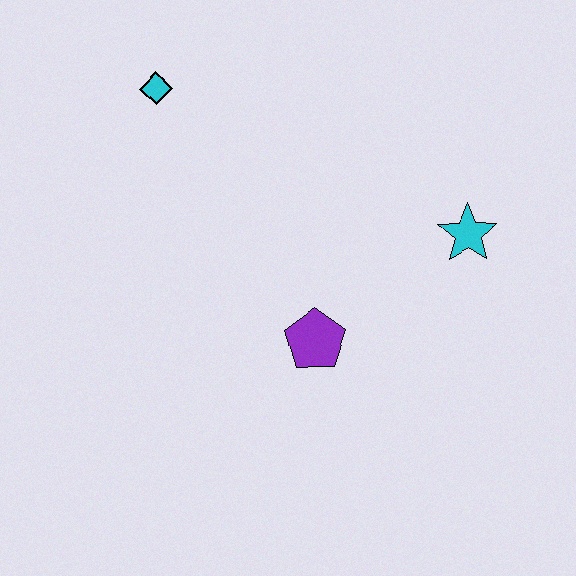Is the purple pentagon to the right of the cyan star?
No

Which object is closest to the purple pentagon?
The cyan star is closest to the purple pentagon.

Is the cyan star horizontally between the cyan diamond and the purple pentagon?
No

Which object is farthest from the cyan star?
The cyan diamond is farthest from the cyan star.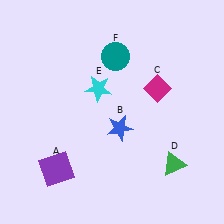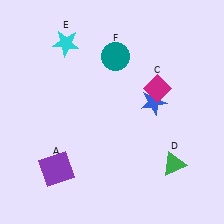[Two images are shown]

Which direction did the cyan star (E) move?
The cyan star (E) moved up.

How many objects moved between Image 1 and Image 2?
2 objects moved between the two images.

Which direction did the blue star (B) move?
The blue star (B) moved right.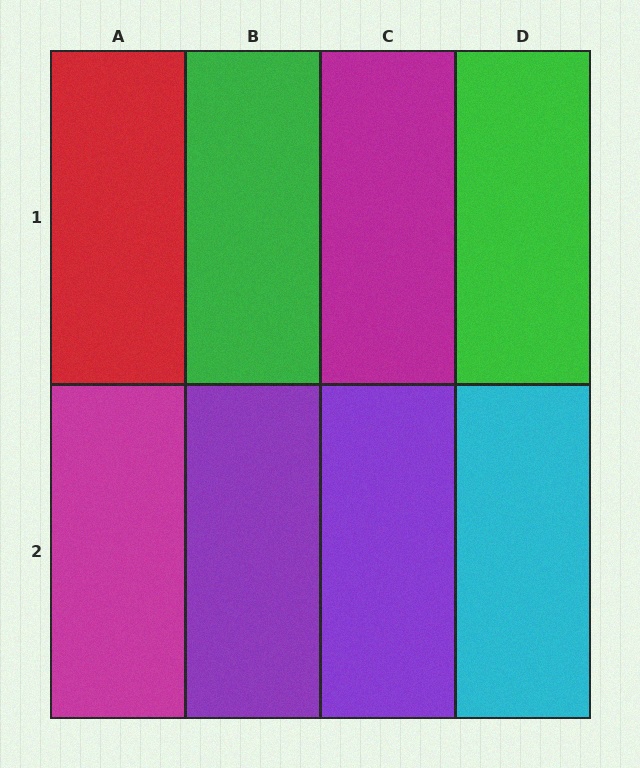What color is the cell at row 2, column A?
Magenta.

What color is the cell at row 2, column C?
Purple.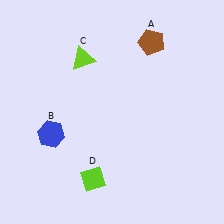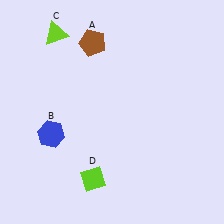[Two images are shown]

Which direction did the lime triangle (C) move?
The lime triangle (C) moved left.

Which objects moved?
The objects that moved are: the brown pentagon (A), the lime triangle (C).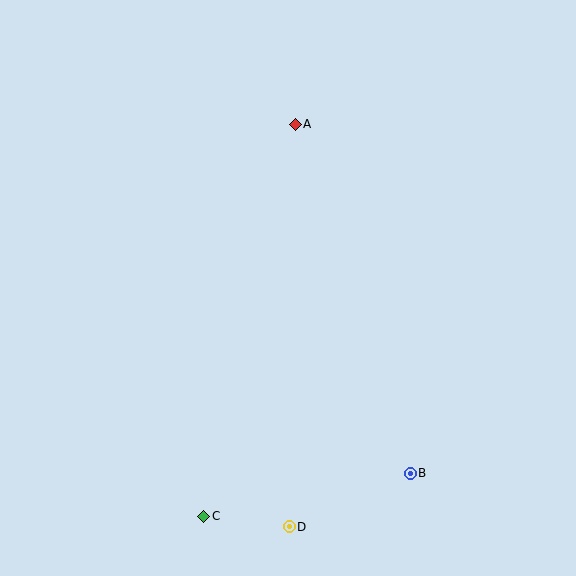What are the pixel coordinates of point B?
Point B is at (410, 473).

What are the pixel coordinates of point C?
Point C is at (204, 516).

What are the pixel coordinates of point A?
Point A is at (295, 124).